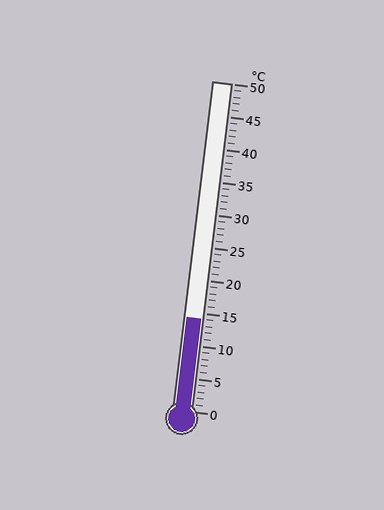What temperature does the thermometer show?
The thermometer shows approximately 14°C.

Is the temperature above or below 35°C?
The temperature is below 35°C.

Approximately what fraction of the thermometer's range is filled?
The thermometer is filled to approximately 30% of its range.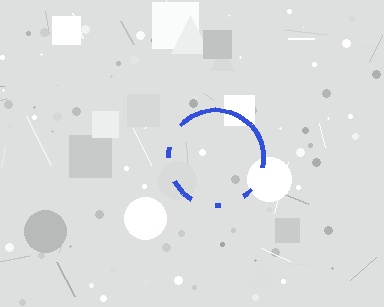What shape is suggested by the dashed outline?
The dashed outline suggests a circle.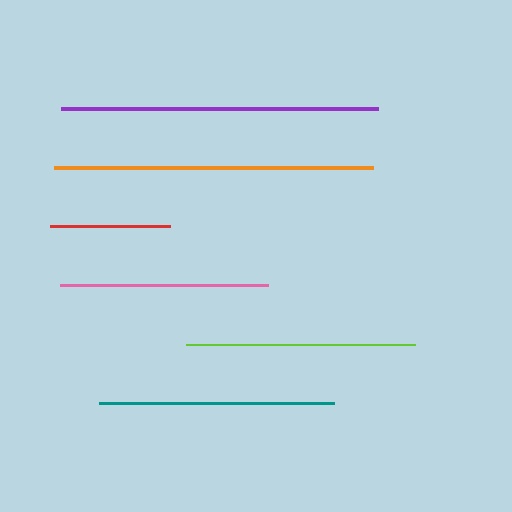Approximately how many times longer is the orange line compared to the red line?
The orange line is approximately 2.7 times the length of the red line.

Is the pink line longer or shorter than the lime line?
The lime line is longer than the pink line.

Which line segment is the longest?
The orange line is the longest at approximately 319 pixels.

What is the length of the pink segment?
The pink segment is approximately 208 pixels long.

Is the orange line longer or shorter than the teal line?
The orange line is longer than the teal line.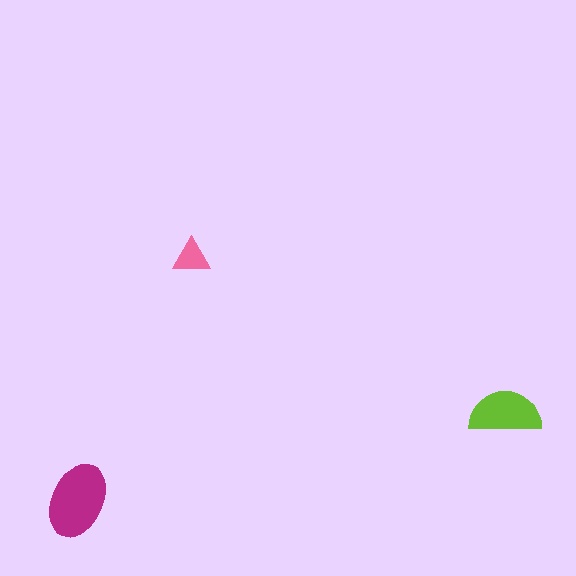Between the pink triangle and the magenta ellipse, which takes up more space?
The magenta ellipse.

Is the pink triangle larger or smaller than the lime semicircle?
Smaller.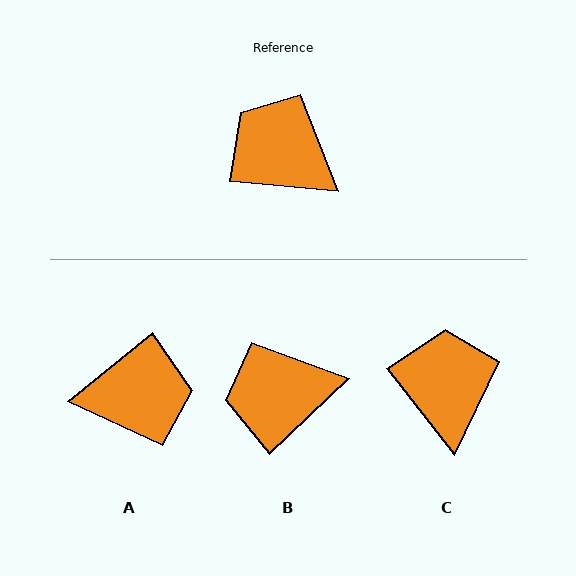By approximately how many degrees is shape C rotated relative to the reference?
Approximately 47 degrees clockwise.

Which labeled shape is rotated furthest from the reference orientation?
A, about 136 degrees away.